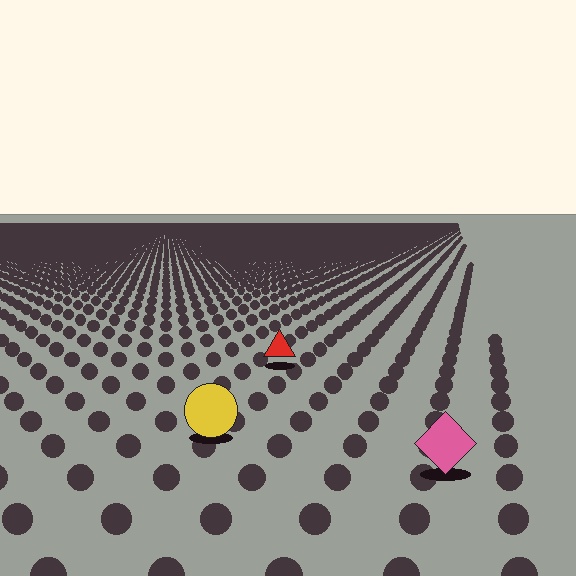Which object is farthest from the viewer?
The red triangle is farthest from the viewer. It appears smaller and the ground texture around it is denser.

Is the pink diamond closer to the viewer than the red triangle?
Yes. The pink diamond is closer — you can tell from the texture gradient: the ground texture is coarser near it.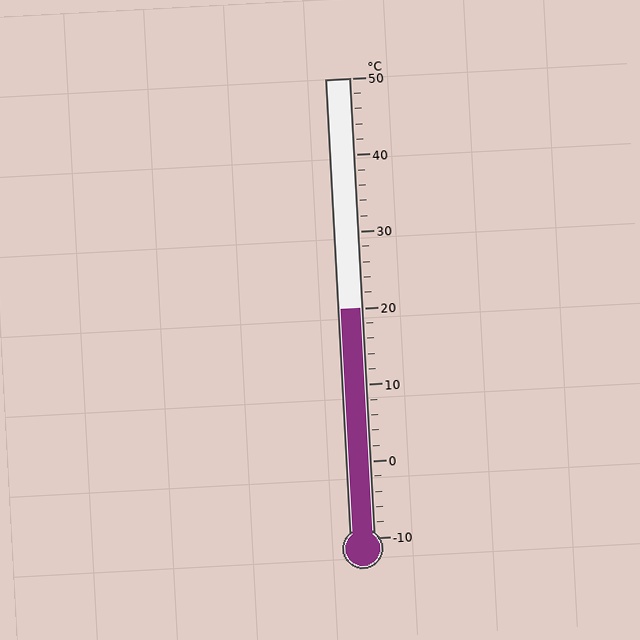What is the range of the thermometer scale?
The thermometer scale ranges from -10°C to 50°C.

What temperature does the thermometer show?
The thermometer shows approximately 20°C.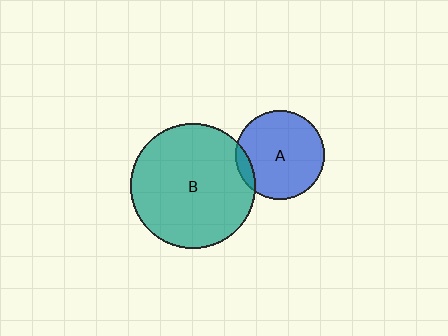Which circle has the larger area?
Circle B (teal).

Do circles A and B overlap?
Yes.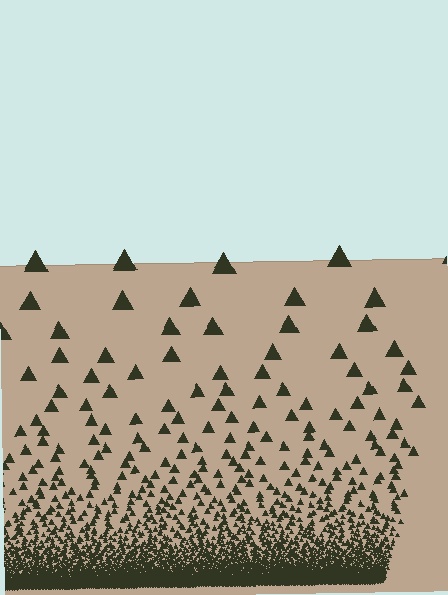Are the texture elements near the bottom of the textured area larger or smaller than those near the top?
Smaller. The gradient is inverted — elements near the bottom are smaller and denser.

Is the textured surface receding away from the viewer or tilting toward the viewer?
The surface appears to tilt toward the viewer. Texture elements get larger and sparser toward the top.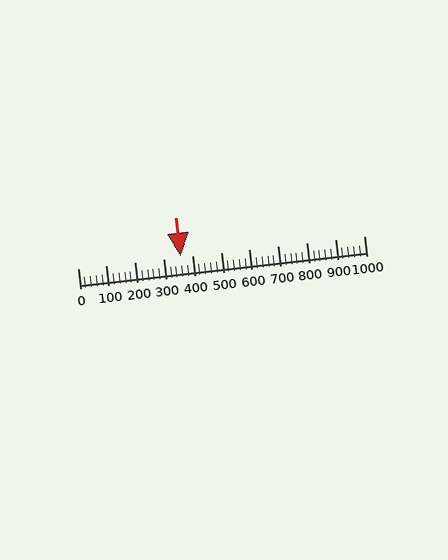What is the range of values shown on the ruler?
The ruler shows values from 0 to 1000.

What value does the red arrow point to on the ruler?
The red arrow points to approximately 360.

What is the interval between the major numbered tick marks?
The major tick marks are spaced 100 units apart.